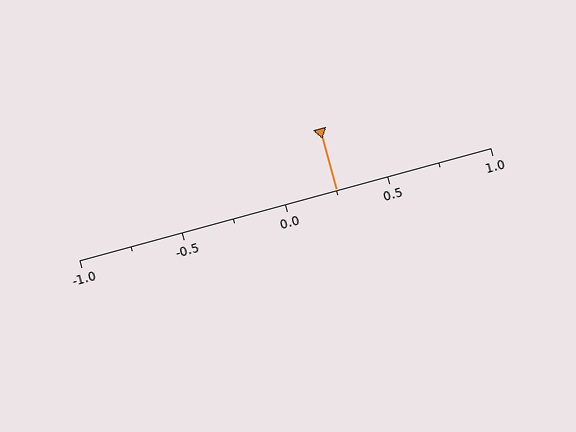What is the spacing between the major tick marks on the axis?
The major ticks are spaced 0.5 apart.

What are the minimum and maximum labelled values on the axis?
The axis runs from -1.0 to 1.0.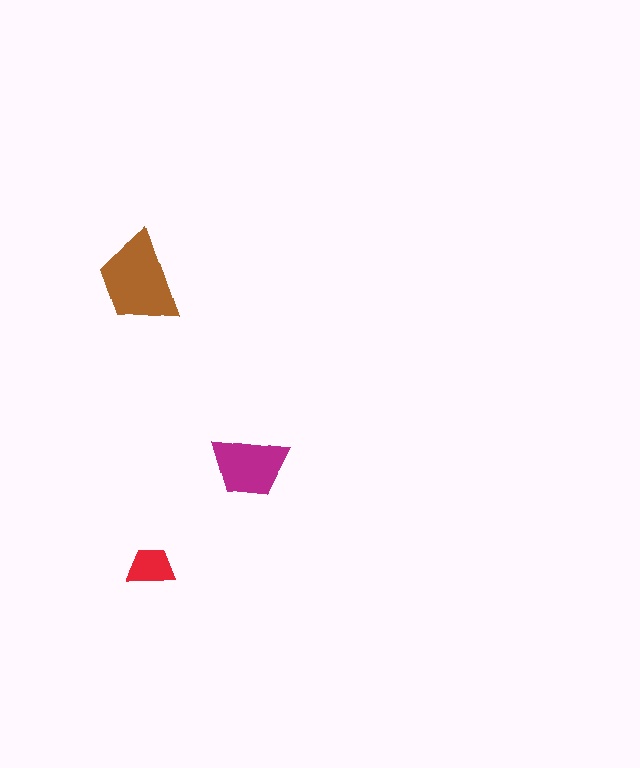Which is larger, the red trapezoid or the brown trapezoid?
The brown one.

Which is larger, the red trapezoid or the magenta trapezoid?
The magenta one.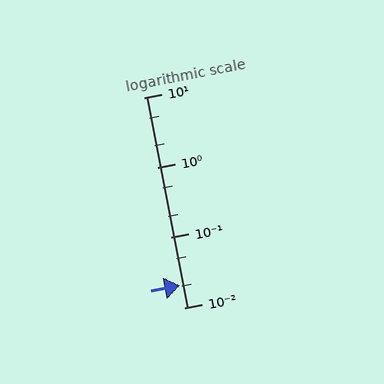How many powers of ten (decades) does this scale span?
The scale spans 3 decades, from 0.01 to 10.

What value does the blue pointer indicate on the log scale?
The pointer indicates approximately 0.021.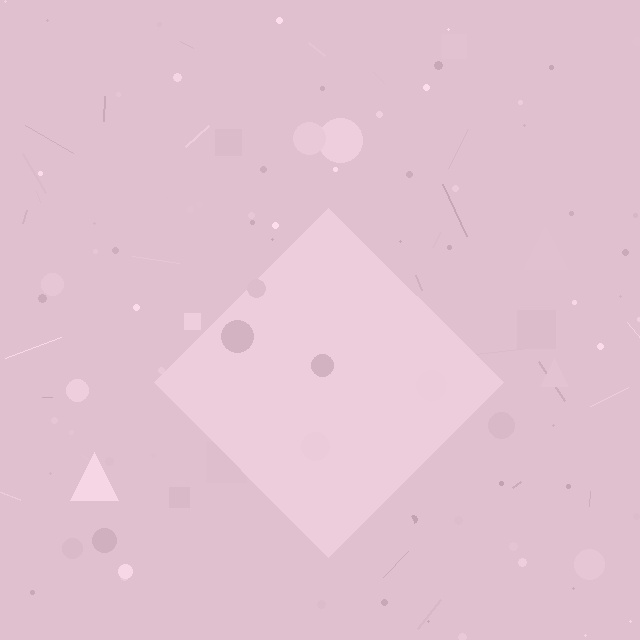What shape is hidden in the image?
A diamond is hidden in the image.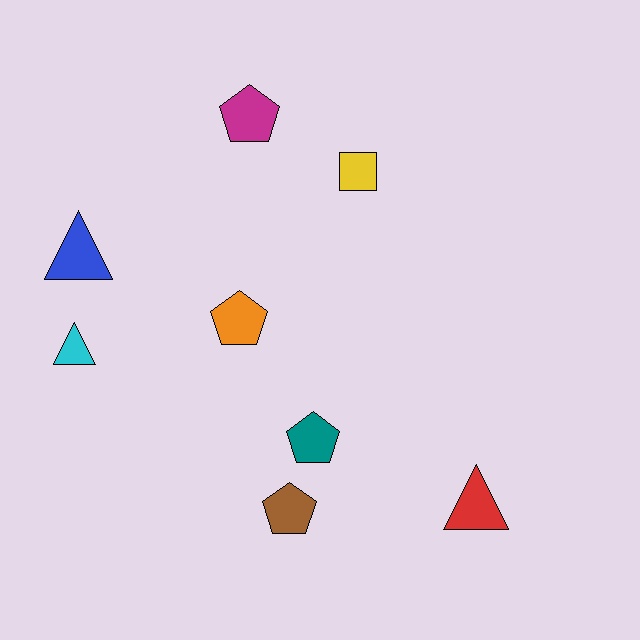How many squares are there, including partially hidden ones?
There is 1 square.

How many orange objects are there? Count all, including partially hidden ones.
There is 1 orange object.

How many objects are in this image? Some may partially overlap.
There are 8 objects.